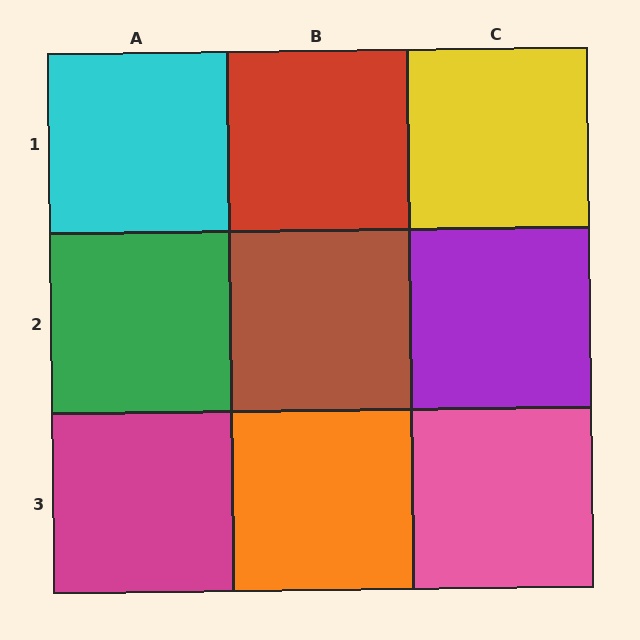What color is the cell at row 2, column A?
Green.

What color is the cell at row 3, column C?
Pink.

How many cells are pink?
1 cell is pink.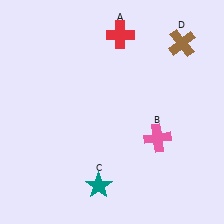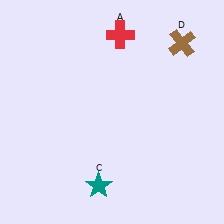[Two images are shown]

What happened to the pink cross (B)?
The pink cross (B) was removed in Image 2. It was in the bottom-right area of Image 1.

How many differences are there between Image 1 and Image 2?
There is 1 difference between the two images.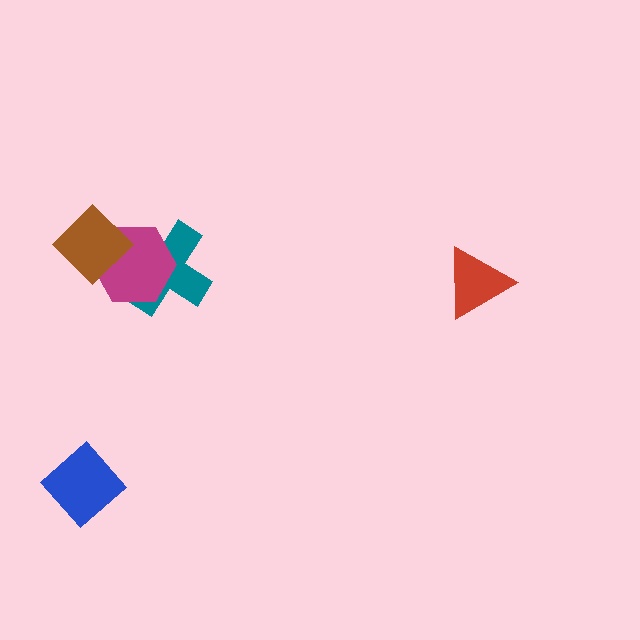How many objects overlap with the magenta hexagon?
2 objects overlap with the magenta hexagon.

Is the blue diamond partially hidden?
No, no other shape covers it.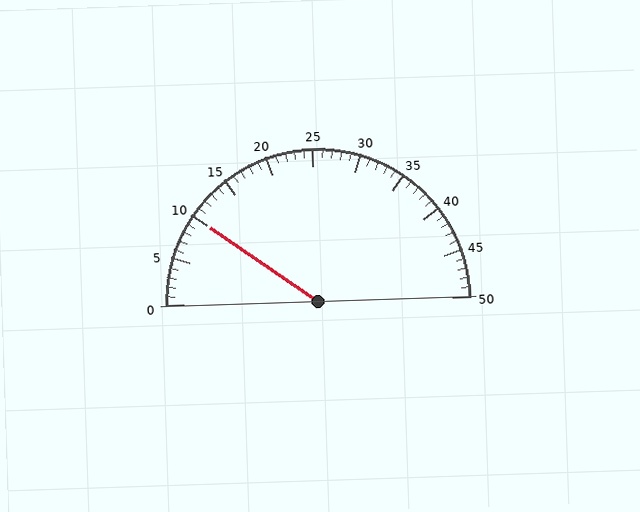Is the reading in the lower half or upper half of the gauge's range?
The reading is in the lower half of the range (0 to 50).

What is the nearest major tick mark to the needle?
The nearest major tick mark is 10.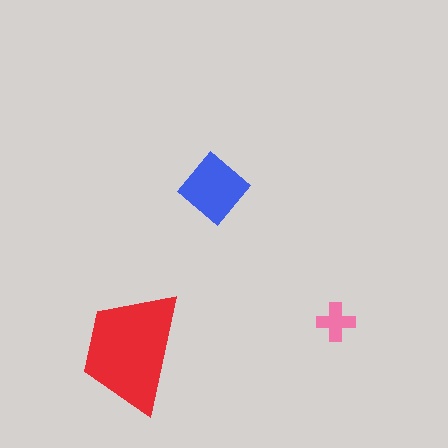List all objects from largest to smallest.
The red trapezoid, the blue diamond, the pink cross.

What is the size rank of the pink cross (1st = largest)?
3rd.